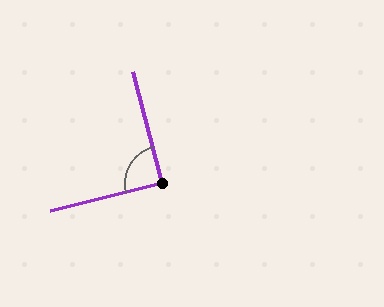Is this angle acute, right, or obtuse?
It is approximately a right angle.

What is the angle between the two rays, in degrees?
Approximately 90 degrees.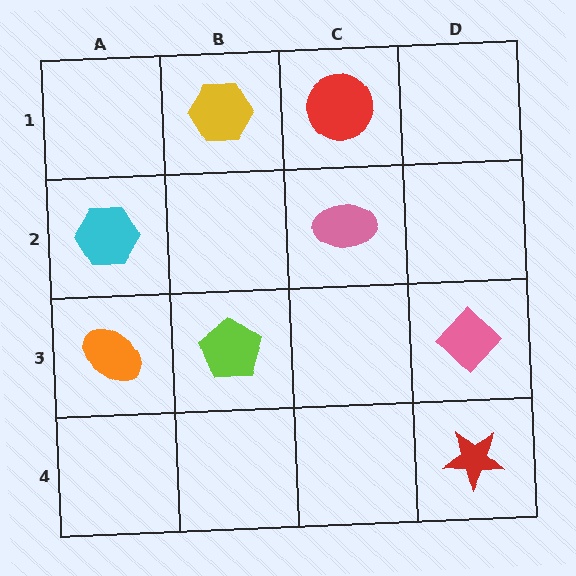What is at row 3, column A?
An orange ellipse.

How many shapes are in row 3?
3 shapes.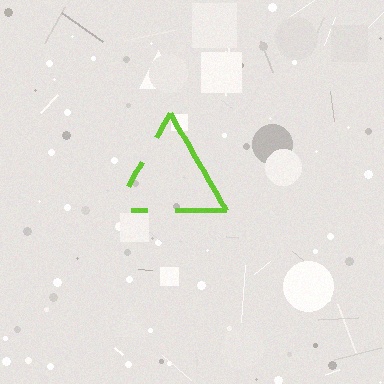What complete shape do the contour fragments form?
The contour fragments form a triangle.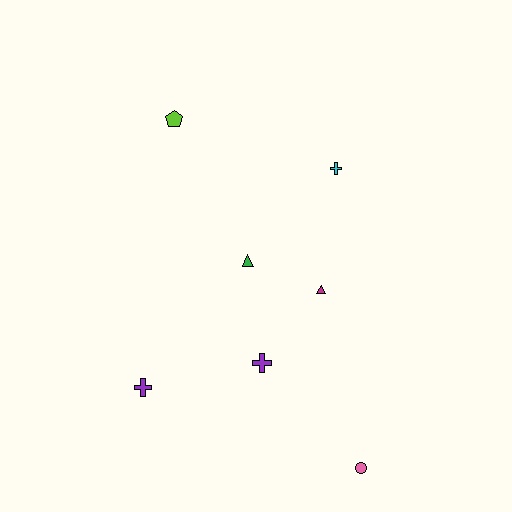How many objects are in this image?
There are 7 objects.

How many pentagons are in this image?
There is 1 pentagon.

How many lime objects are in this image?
There is 1 lime object.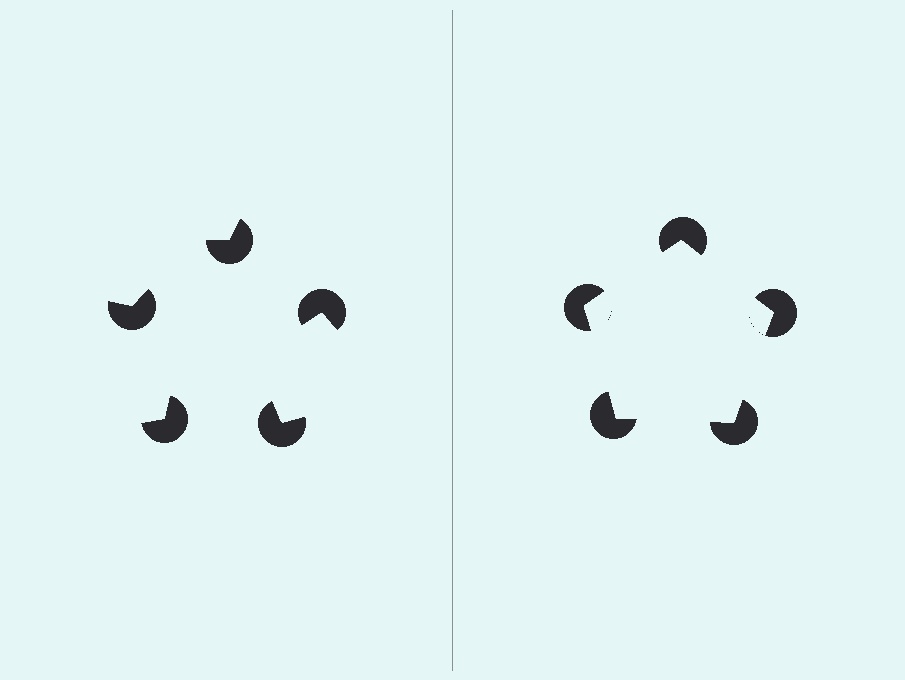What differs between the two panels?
The pac-man discs are positioned identically on both sides; only the wedge orientations differ. On the right they align to a pentagon; on the left they are misaligned.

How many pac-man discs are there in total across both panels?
10 — 5 on each side.